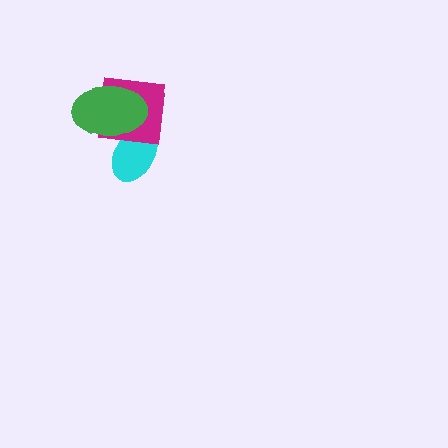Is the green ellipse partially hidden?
No, no other shape covers it.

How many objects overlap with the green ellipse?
2 objects overlap with the green ellipse.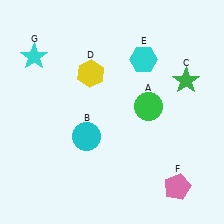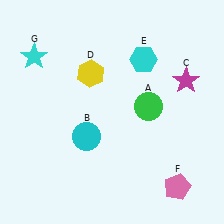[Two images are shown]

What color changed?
The star (C) changed from green in Image 1 to magenta in Image 2.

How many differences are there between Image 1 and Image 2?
There is 1 difference between the two images.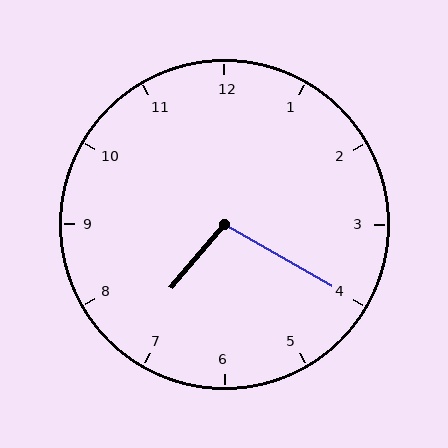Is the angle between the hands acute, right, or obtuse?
It is obtuse.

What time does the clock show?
7:20.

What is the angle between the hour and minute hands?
Approximately 100 degrees.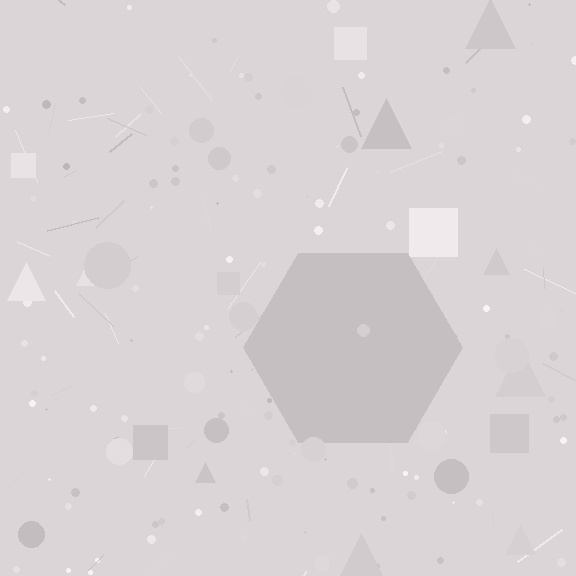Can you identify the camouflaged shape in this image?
The camouflaged shape is a hexagon.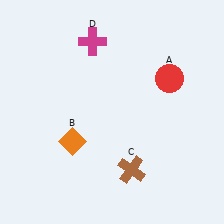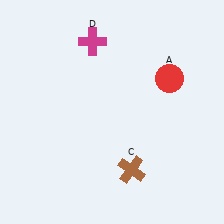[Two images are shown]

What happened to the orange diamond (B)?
The orange diamond (B) was removed in Image 2. It was in the bottom-left area of Image 1.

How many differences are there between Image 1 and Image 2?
There is 1 difference between the two images.